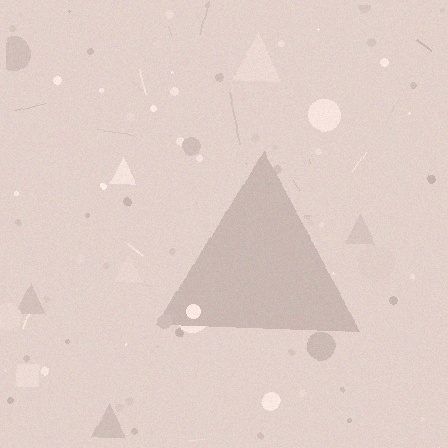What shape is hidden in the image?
A triangle is hidden in the image.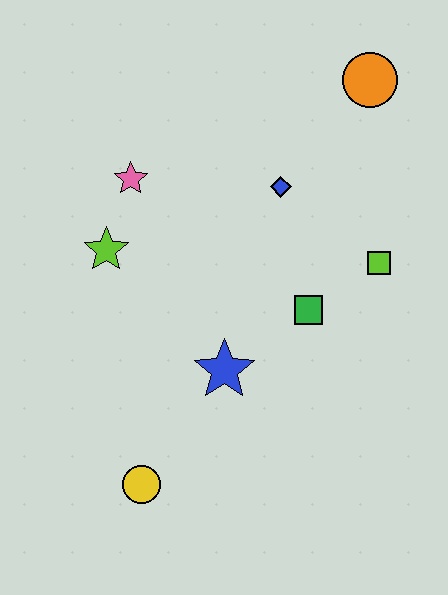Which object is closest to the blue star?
The green square is closest to the blue star.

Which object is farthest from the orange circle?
The yellow circle is farthest from the orange circle.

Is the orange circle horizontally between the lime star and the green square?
No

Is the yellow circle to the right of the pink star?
Yes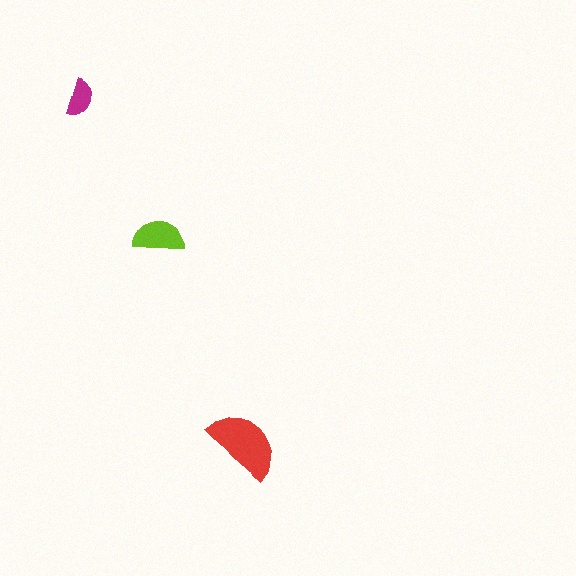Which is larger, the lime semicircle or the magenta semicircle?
The lime one.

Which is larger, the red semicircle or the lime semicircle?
The red one.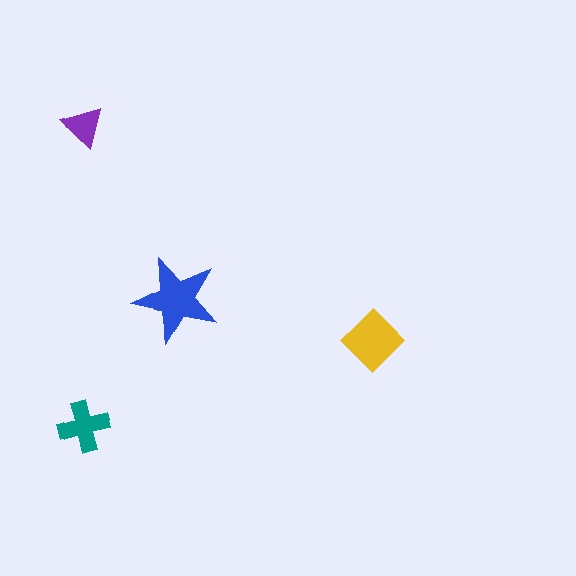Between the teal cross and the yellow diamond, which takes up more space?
The yellow diamond.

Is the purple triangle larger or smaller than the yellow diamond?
Smaller.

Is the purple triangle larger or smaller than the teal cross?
Smaller.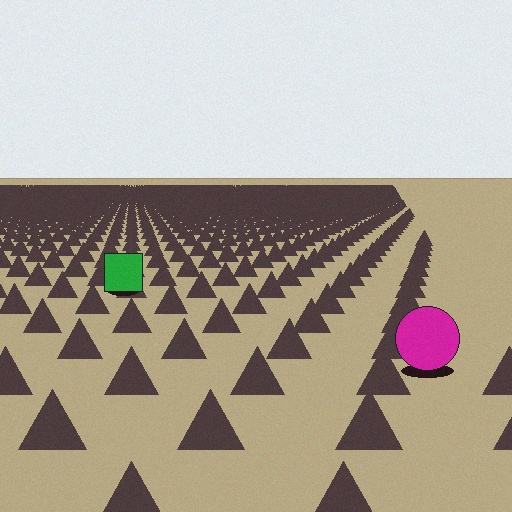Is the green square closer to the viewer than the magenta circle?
No. The magenta circle is closer — you can tell from the texture gradient: the ground texture is coarser near it.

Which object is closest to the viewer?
The magenta circle is closest. The texture marks near it are larger and more spread out.